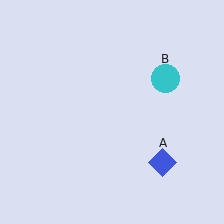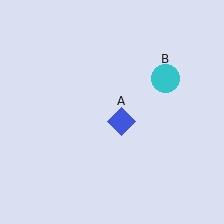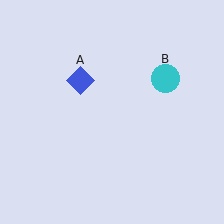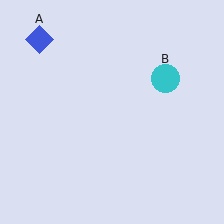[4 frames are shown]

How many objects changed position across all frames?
1 object changed position: blue diamond (object A).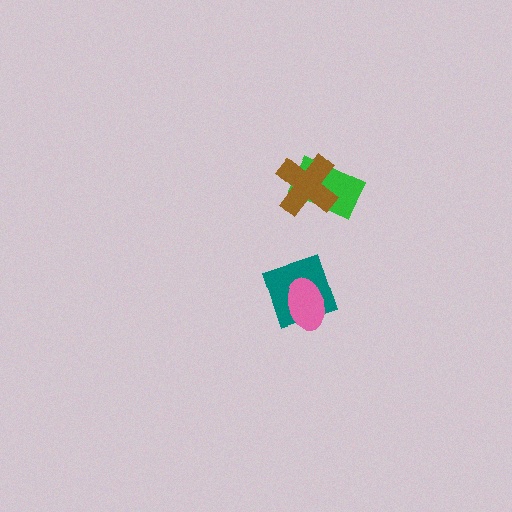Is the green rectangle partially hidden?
Yes, it is partially covered by another shape.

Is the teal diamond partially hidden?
Yes, it is partially covered by another shape.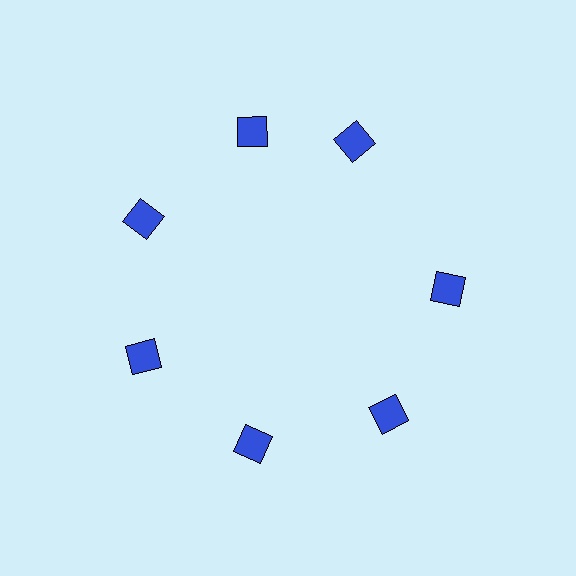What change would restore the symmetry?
The symmetry would be restored by rotating it back into even spacing with its neighbors so that all 7 squares sit at equal angles and equal distance from the center.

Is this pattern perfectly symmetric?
No. The 7 blue squares are arranged in a ring, but one element near the 1 o'clock position is rotated out of alignment along the ring, breaking the 7-fold rotational symmetry.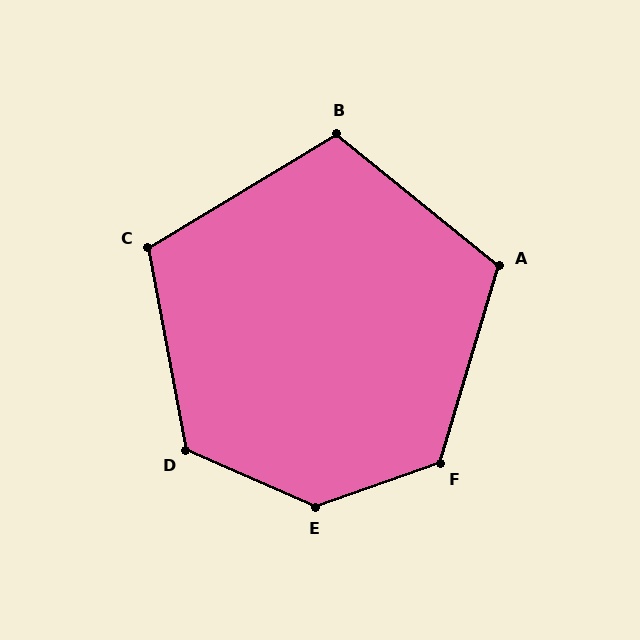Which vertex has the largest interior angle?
E, at approximately 137 degrees.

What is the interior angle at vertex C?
Approximately 110 degrees (obtuse).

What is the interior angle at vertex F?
Approximately 126 degrees (obtuse).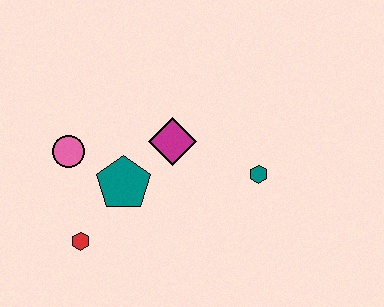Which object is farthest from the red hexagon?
The teal hexagon is farthest from the red hexagon.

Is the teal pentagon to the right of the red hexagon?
Yes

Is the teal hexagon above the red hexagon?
Yes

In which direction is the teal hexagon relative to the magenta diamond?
The teal hexagon is to the right of the magenta diamond.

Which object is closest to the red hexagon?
The teal pentagon is closest to the red hexagon.